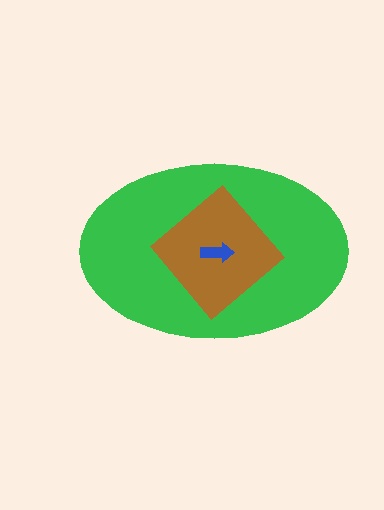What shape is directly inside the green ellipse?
The brown diamond.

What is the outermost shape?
The green ellipse.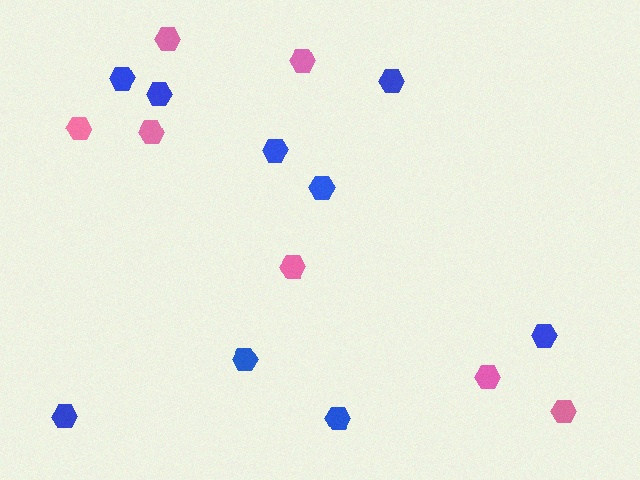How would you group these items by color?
There are 2 groups: one group of pink hexagons (7) and one group of blue hexagons (9).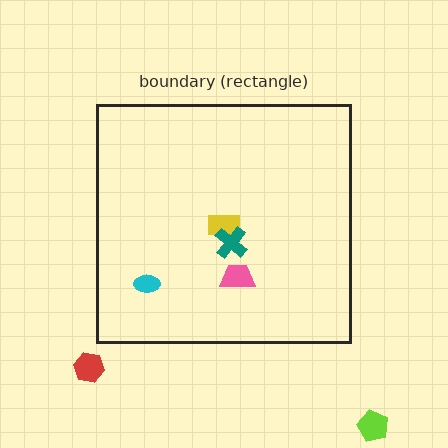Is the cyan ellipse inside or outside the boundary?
Inside.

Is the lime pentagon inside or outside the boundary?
Outside.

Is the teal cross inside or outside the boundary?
Inside.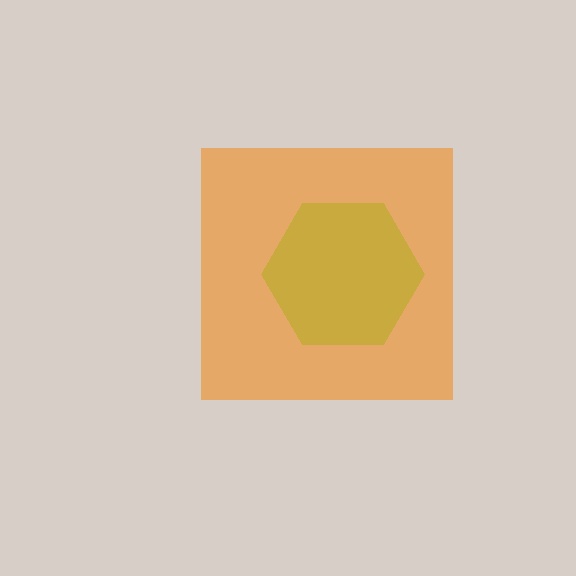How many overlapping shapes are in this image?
There are 2 overlapping shapes in the image.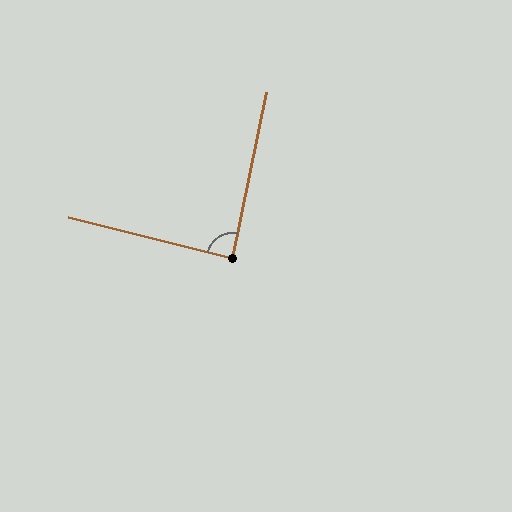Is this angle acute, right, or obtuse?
It is approximately a right angle.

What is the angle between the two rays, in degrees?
Approximately 88 degrees.